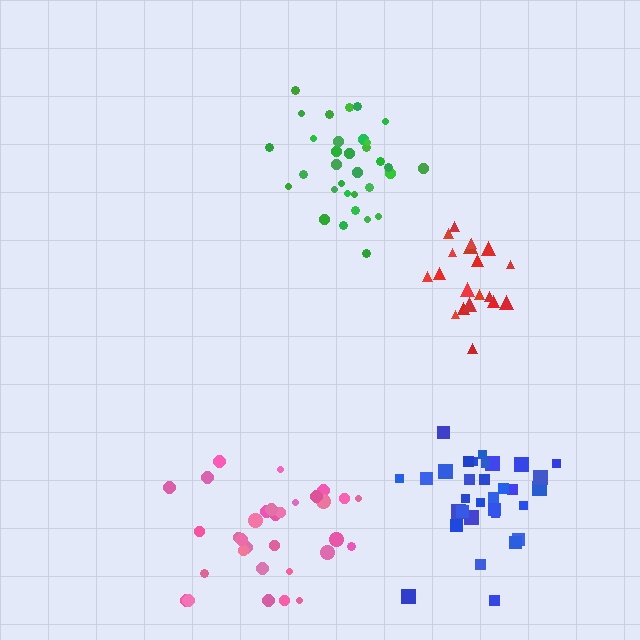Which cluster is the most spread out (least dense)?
Pink.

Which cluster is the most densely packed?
Green.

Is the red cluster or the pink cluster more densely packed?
Red.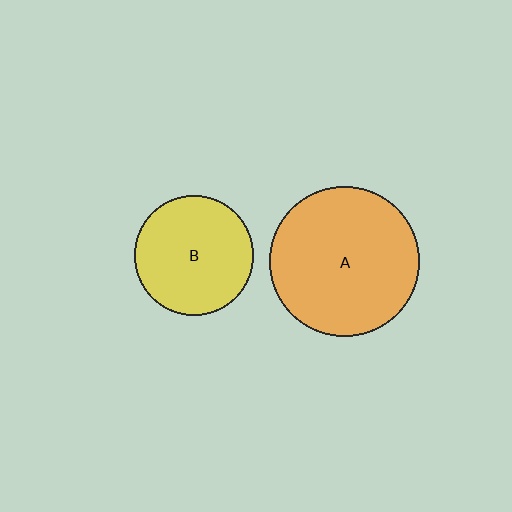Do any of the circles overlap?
No, none of the circles overlap.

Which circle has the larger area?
Circle A (orange).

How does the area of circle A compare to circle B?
Approximately 1.6 times.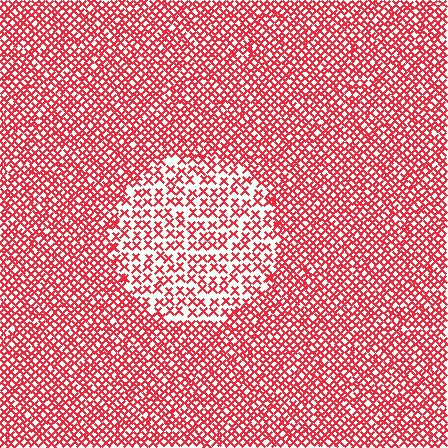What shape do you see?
I see a circle.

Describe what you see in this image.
The image contains small red elements arranged at two different densities. A circle-shaped region is visible where the elements are less densely packed than the surrounding area.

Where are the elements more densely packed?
The elements are more densely packed outside the circle boundary.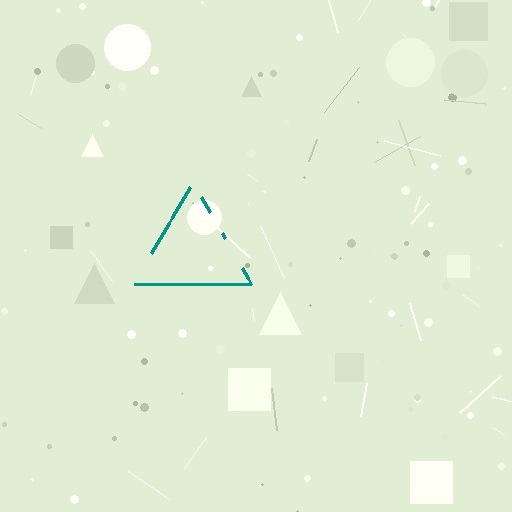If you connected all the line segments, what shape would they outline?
They would outline a triangle.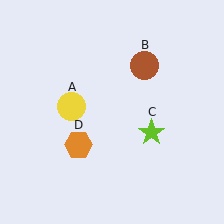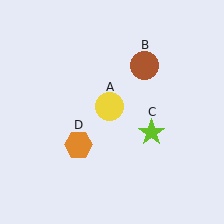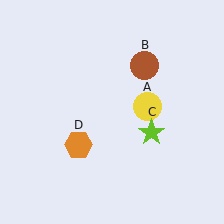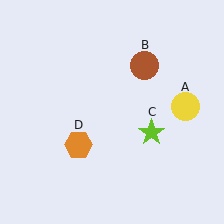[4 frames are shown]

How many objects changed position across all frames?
1 object changed position: yellow circle (object A).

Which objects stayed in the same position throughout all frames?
Brown circle (object B) and lime star (object C) and orange hexagon (object D) remained stationary.